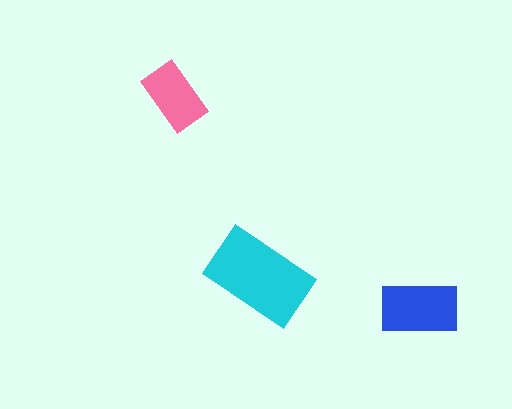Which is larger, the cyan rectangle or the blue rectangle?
The cyan one.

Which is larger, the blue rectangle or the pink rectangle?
The blue one.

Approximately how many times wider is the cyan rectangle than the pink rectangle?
About 1.5 times wider.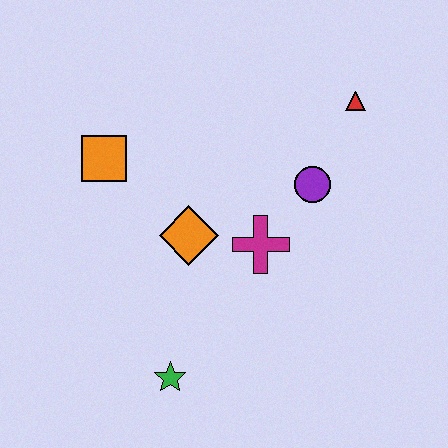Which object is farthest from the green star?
The red triangle is farthest from the green star.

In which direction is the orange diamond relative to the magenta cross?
The orange diamond is to the left of the magenta cross.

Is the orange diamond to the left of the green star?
No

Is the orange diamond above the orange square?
No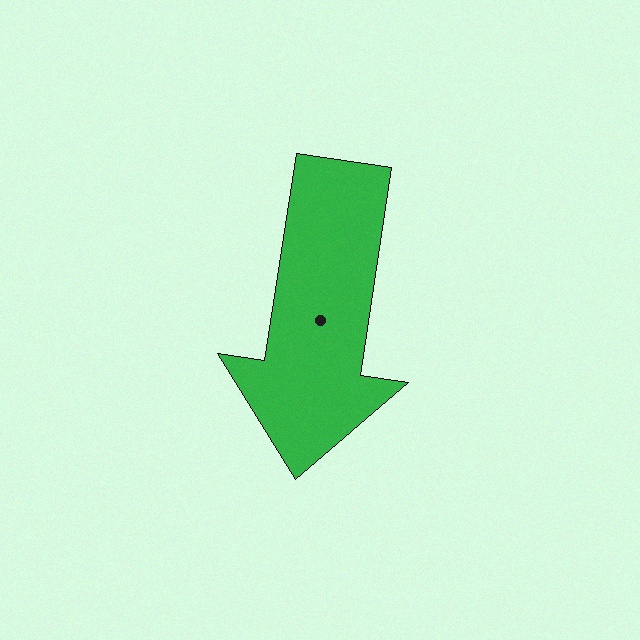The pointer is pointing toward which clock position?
Roughly 6 o'clock.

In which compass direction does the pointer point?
South.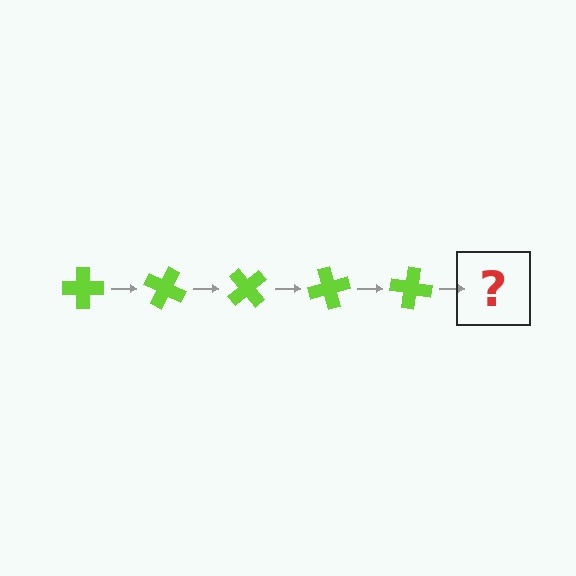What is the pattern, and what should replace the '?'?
The pattern is that the cross rotates 25 degrees each step. The '?' should be a lime cross rotated 125 degrees.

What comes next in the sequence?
The next element should be a lime cross rotated 125 degrees.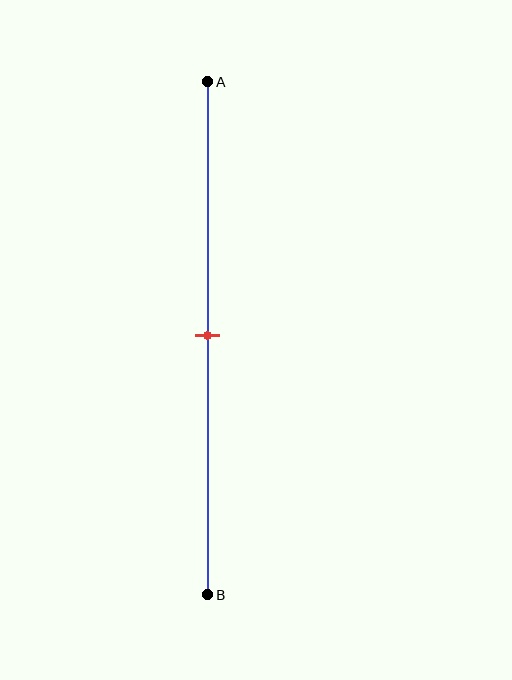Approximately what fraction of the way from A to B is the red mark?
The red mark is approximately 50% of the way from A to B.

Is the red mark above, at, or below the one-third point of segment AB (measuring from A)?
The red mark is below the one-third point of segment AB.